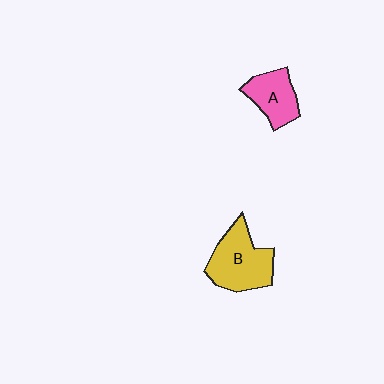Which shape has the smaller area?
Shape A (pink).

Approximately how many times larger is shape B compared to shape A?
Approximately 1.5 times.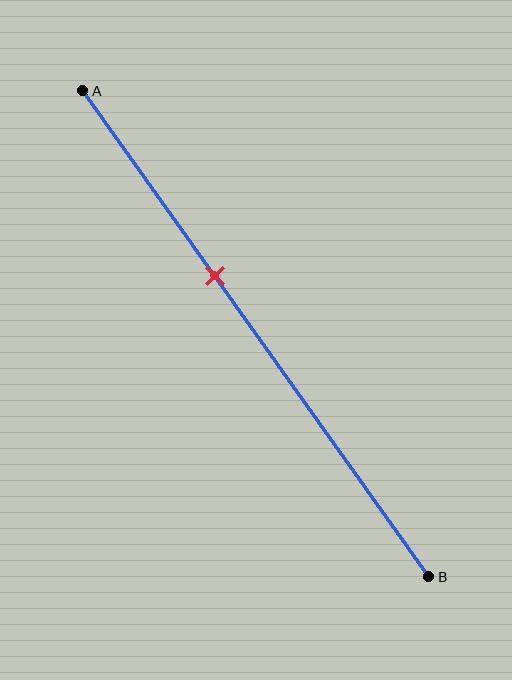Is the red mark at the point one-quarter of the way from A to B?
No, the mark is at about 40% from A, not at the 25% one-quarter point.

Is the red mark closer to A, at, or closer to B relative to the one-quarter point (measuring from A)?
The red mark is closer to point B than the one-quarter point of segment AB.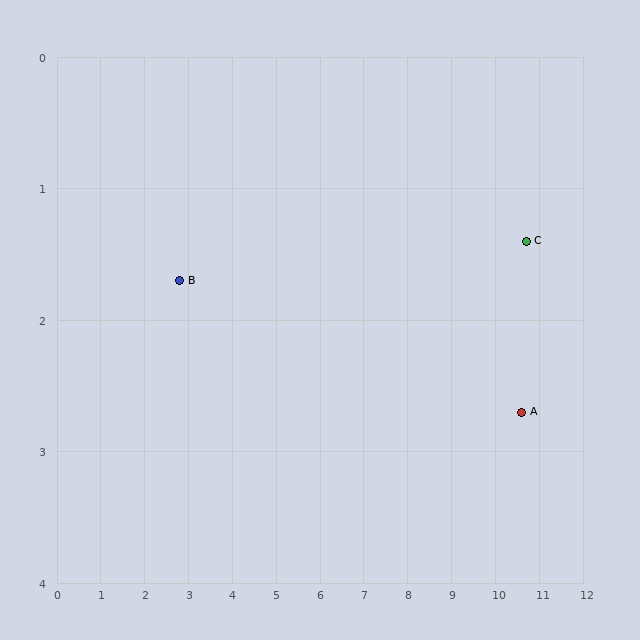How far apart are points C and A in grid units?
Points C and A are about 1.3 grid units apart.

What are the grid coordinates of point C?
Point C is at approximately (10.7, 1.4).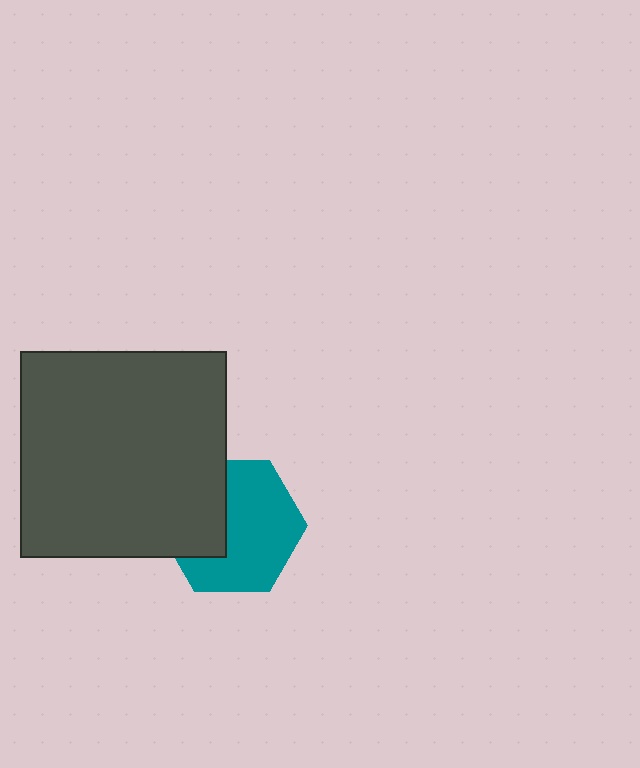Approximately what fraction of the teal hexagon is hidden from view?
Roughly 36% of the teal hexagon is hidden behind the dark gray square.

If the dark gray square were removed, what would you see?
You would see the complete teal hexagon.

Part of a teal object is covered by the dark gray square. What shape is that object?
It is a hexagon.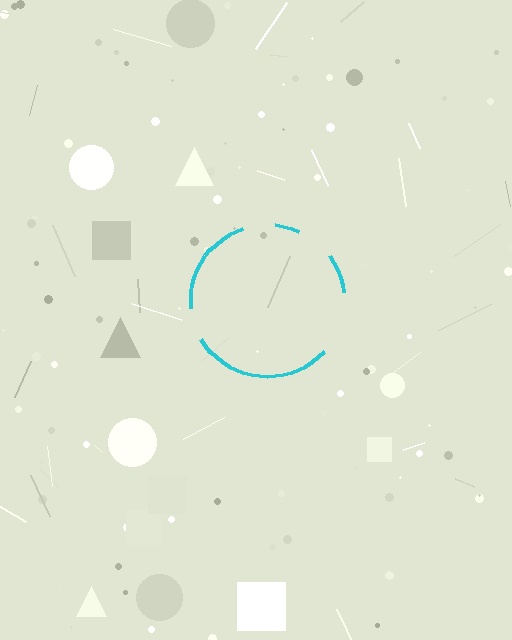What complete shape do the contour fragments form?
The contour fragments form a circle.